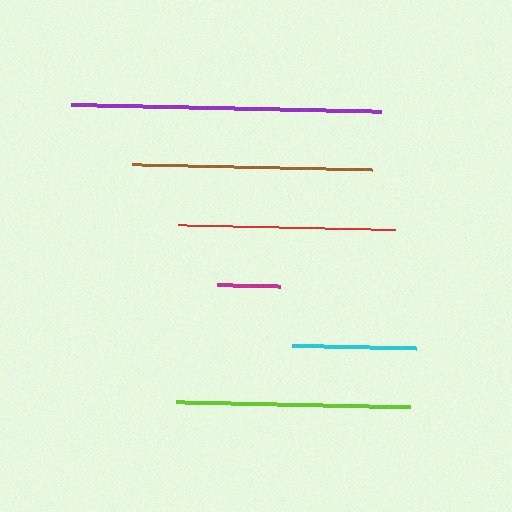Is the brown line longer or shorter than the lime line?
The brown line is longer than the lime line.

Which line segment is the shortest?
The magenta line is the shortest at approximately 63 pixels.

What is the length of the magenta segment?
The magenta segment is approximately 63 pixels long.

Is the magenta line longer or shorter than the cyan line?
The cyan line is longer than the magenta line.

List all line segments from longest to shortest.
From longest to shortest: purple, brown, lime, red, cyan, magenta.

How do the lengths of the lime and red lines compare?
The lime and red lines are approximately the same length.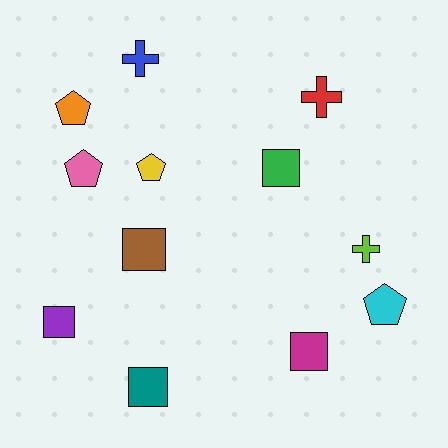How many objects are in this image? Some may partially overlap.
There are 12 objects.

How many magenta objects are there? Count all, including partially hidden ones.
There is 1 magenta object.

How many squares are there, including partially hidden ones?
There are 5 squares.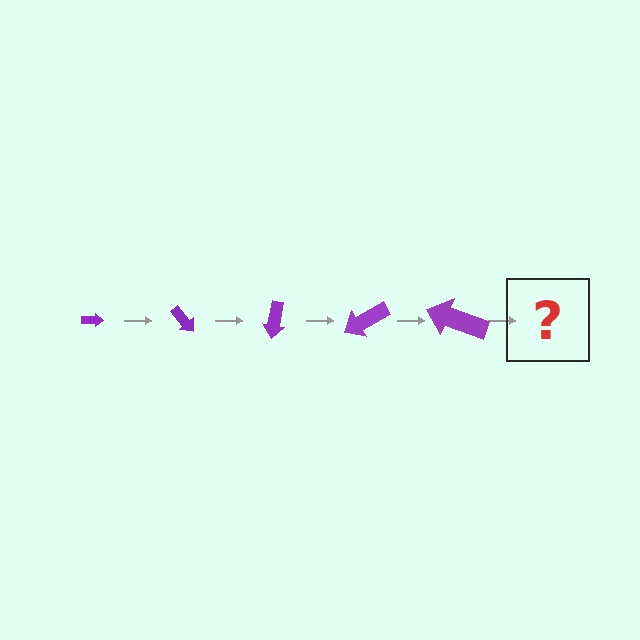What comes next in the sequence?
The next element should be an arrow, larger than the previous one and rotated 250 degrees from the start.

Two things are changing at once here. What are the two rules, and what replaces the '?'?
The two rules are that the arrow grows larger each step and it rotates 50 degrees each step. The '?' should be an arrow, larger than the previous one and rotated 250 degrees from the start.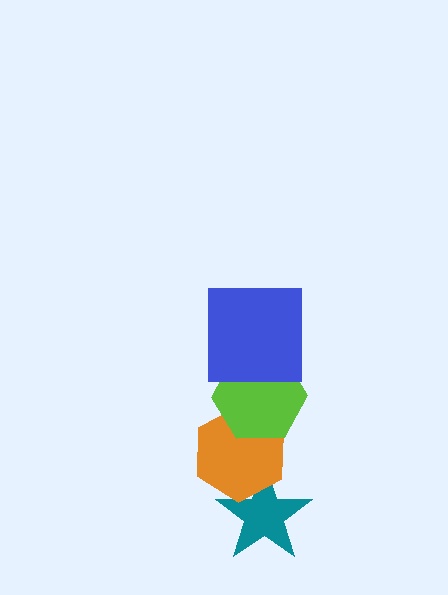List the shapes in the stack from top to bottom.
From top to bottom: the blue square, the lime hexagon, the orange hexagon, the teal star.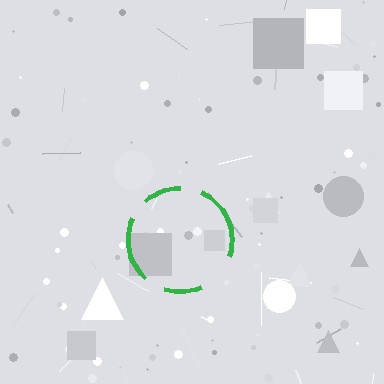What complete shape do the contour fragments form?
The contour fragments form a circle.